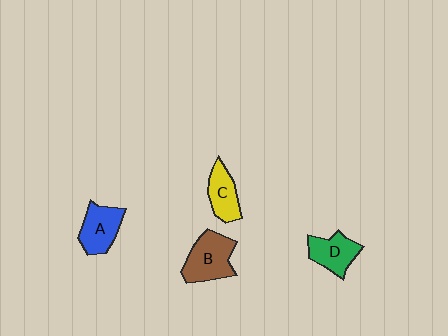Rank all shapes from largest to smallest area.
From largest to smallest: B (brown), A (blue), D (green), C (yellow).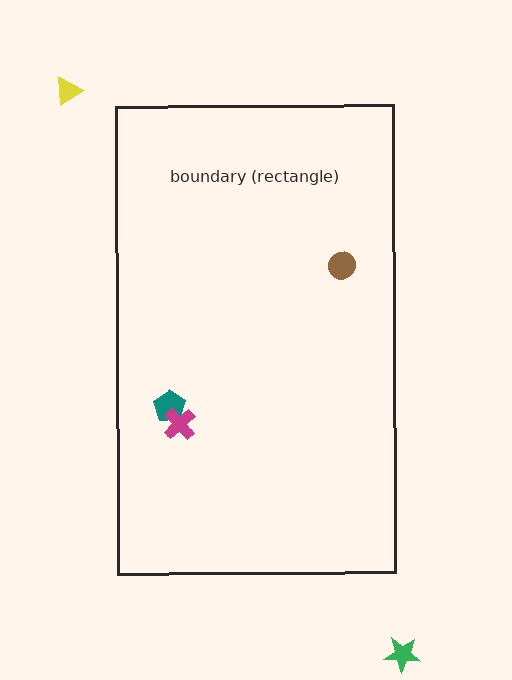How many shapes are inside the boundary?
3 inside, 2 outside.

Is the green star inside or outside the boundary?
Outside.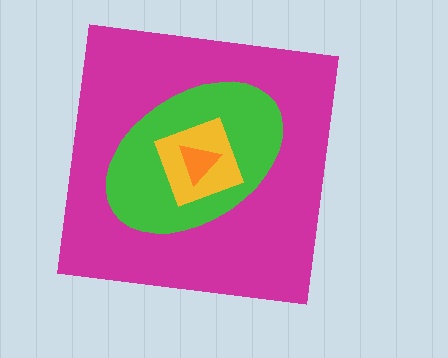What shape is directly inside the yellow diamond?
The orange triangle.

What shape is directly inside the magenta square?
The green ellipse.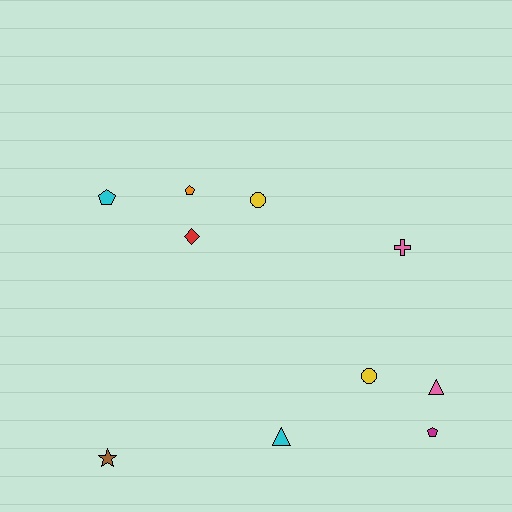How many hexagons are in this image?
There are no hexagons.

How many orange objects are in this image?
There is 1 orange object.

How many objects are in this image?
There are 10 objects.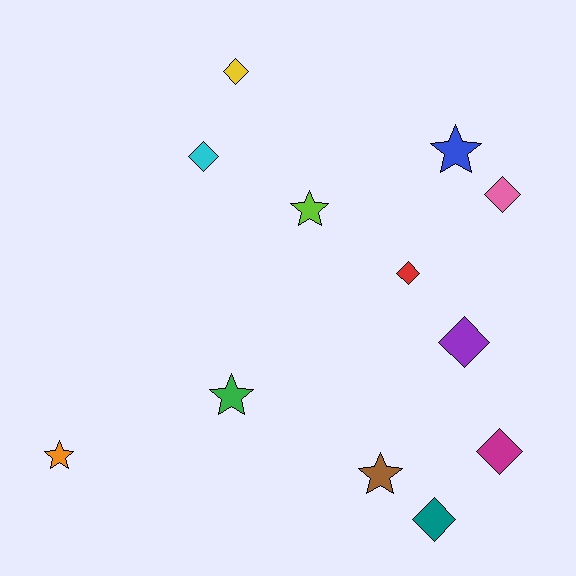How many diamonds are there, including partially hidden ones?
There are 7 diamonds.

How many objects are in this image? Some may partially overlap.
There are 12 objects.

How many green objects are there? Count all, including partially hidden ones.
There is 1 green object.